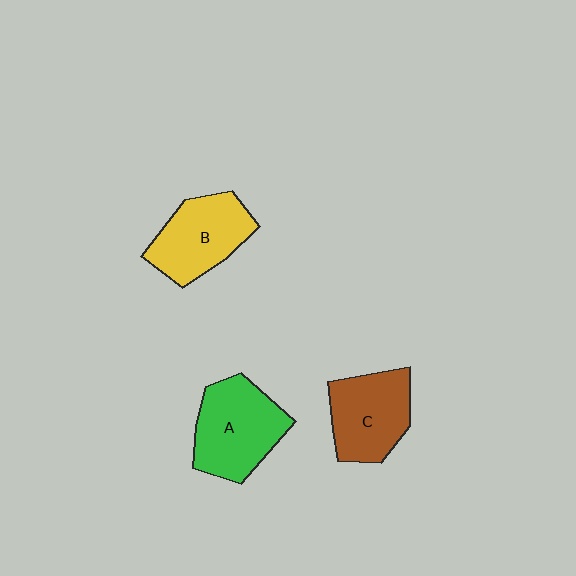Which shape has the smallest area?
Shape C (brown).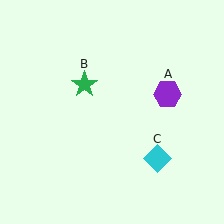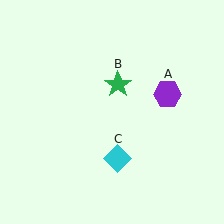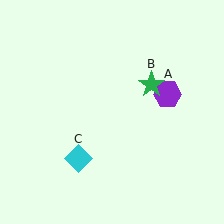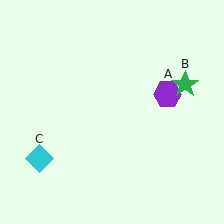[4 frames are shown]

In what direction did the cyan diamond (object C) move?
The cyan diamond (object C) moved left.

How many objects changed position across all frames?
2 objects changed position: green star (object B), cyan diamond (object C).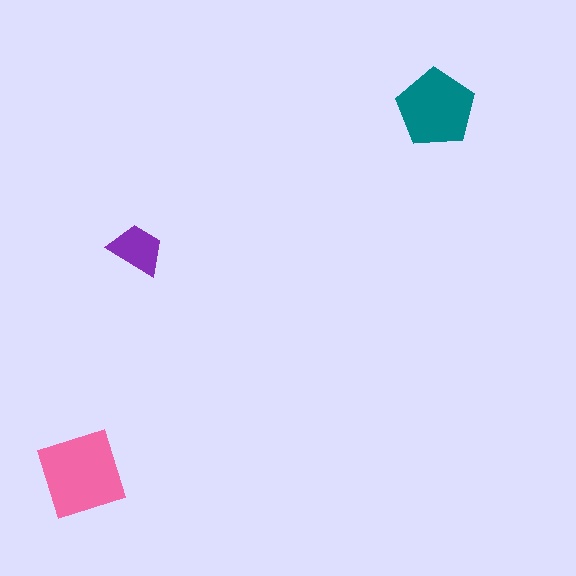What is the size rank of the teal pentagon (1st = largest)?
2nd.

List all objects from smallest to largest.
The purple trapezoid, the teal pentagon, the pink diamond.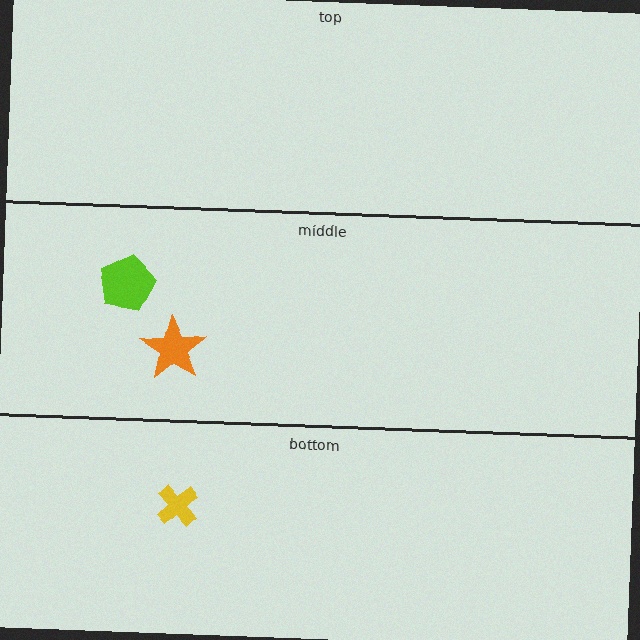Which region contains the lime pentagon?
The middle region.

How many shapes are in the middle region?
2.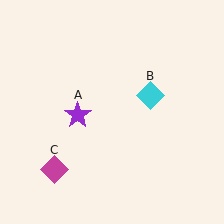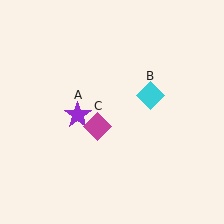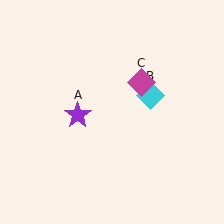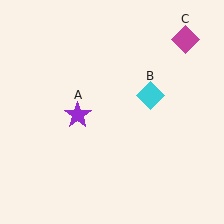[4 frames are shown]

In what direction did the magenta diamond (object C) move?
The magenta diamond (object C) moved up and to the right.